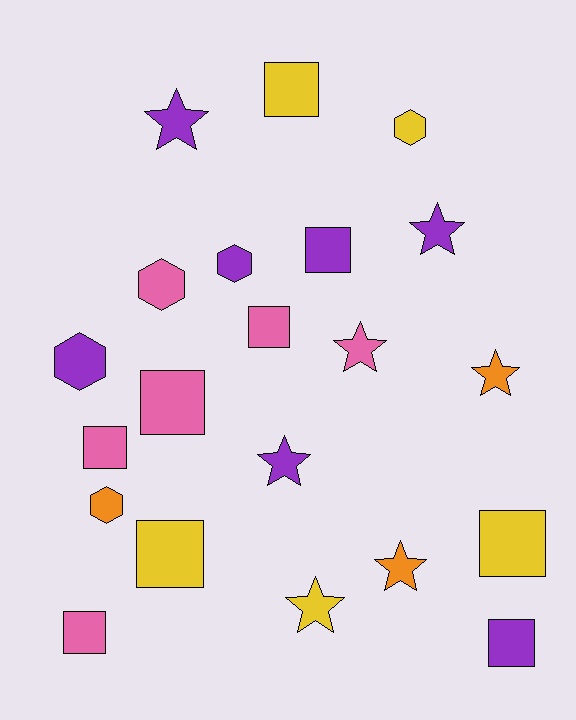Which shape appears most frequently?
Square, with 9 objects.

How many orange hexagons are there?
There is 1 orange hexagon.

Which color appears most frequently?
Purple, with 7 objects.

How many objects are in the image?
There are 21 objects.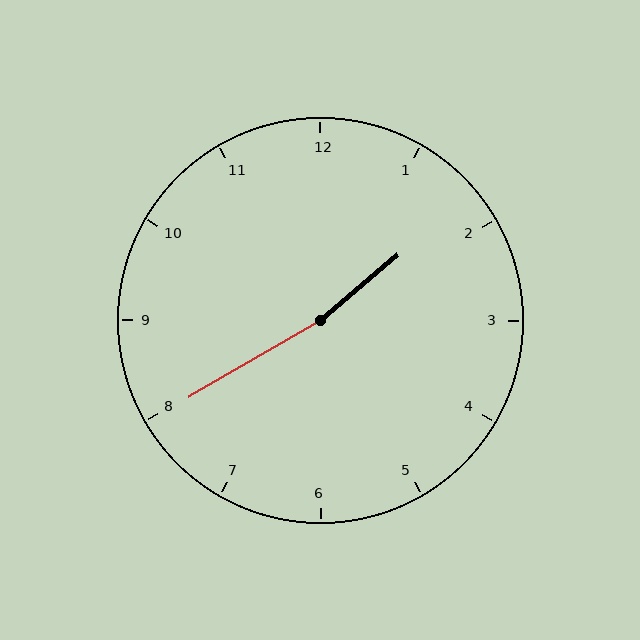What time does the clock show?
1:40.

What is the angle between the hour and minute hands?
Approximately 170 degrees.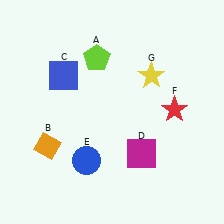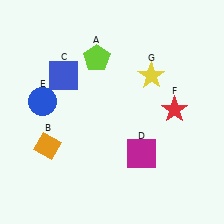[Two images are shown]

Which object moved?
The blue circle (E) moved up.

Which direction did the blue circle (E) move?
The blue circle (E) moved up.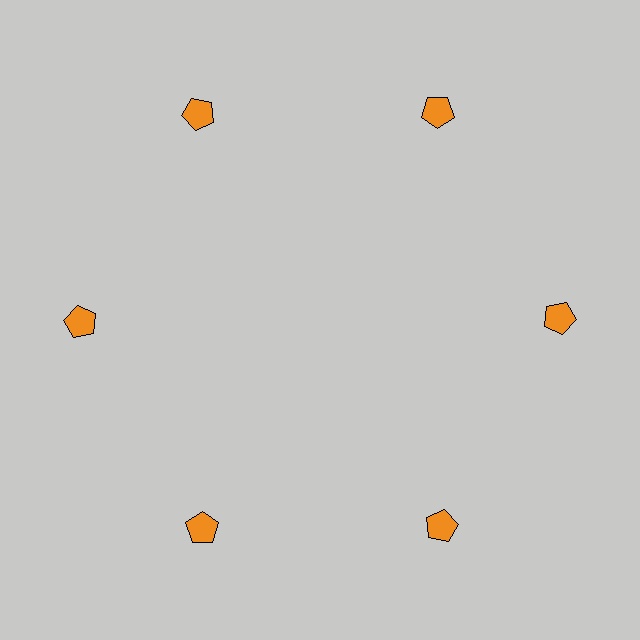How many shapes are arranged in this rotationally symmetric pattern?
There are 6 shapes, arranged in 6 groups of 1.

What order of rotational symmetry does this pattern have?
This pattern has 6-fold rotational symmetry.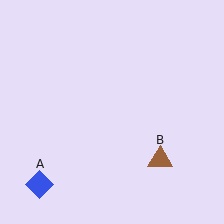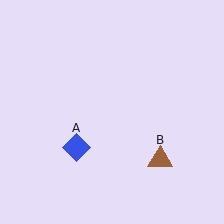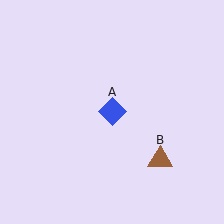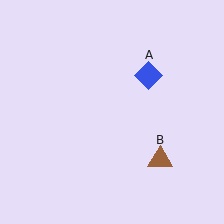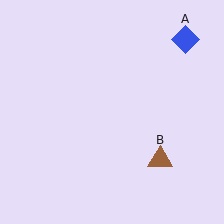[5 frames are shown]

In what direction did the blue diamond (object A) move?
The blue diamond (object A) moved up and to the right.